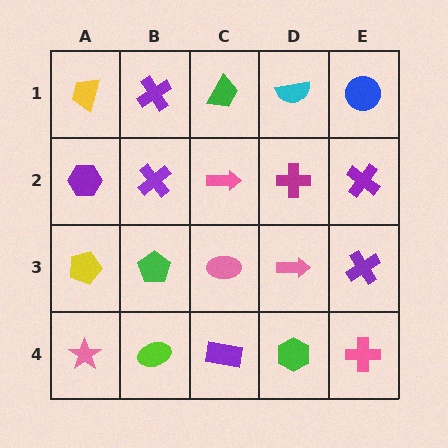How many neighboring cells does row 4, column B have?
3.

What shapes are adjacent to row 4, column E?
A purple cross (row 3, column E), a green hexagon (row 4, column D).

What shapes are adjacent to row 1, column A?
A purple hexagon (row 2, column A), a purple cross (row 1, column B).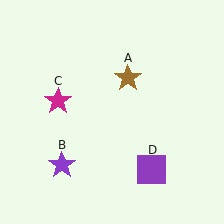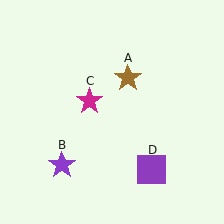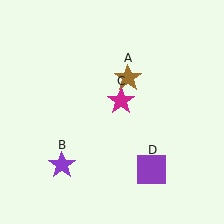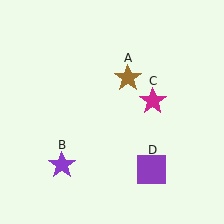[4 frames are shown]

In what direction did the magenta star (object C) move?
The magenta star (object C) moved right.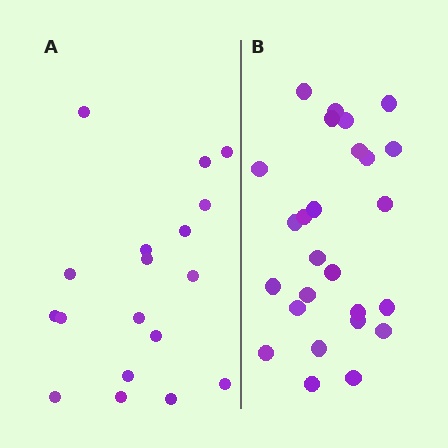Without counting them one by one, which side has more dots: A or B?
Region B (the right region) has more dots.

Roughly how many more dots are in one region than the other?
Region B has roughly 8 or so more dots than region A.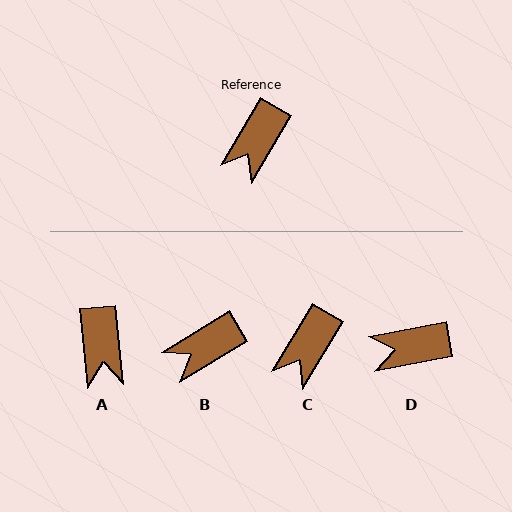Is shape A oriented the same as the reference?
No, it is off by about 37 degrees.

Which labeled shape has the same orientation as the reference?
C.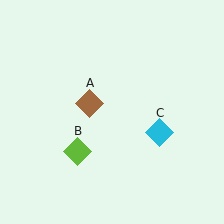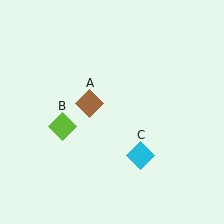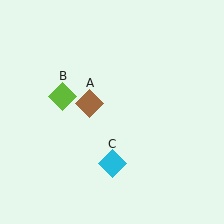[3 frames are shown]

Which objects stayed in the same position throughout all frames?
Brown diamond (object A) remained stationary.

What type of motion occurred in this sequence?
The lime diamond (object B), cyan diamond (object C) rotated clockwise around the center of the scene.